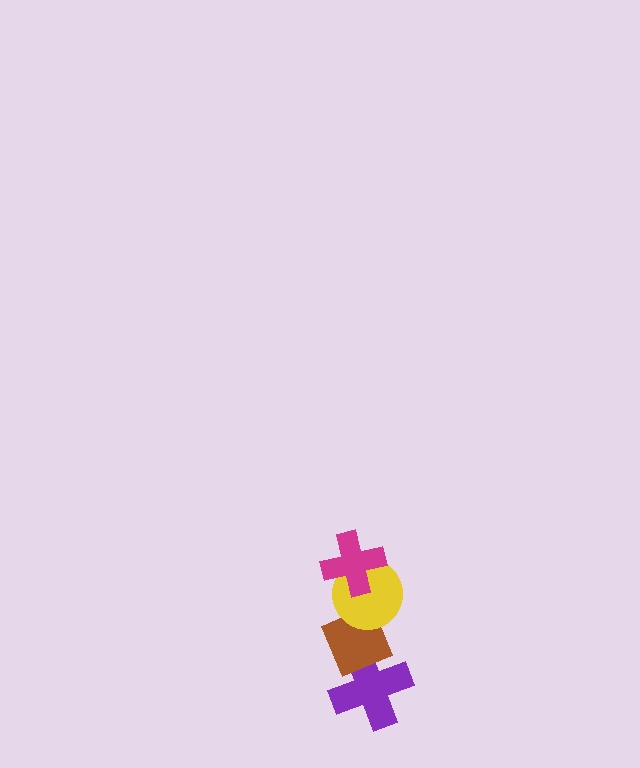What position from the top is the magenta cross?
The magenta cross is 1st from the top.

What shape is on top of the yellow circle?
The magenta cross is on top of the yellow circle.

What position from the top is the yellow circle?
The yellow circle is 2nd from the top.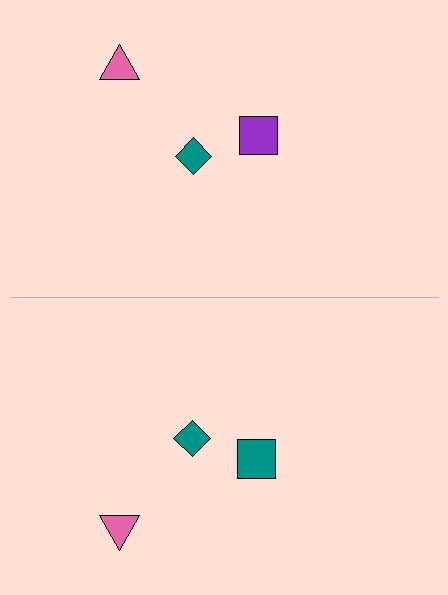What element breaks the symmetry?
The teal square on the bottom side breaks the symmetry — its mirror counterpart is purple.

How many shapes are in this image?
There are 6 shapes in this image.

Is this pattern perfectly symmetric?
No, the pattern is not perfectly symmetric. The teal square on the bottom side breaks the symmetry — its mirror counterpart is purple.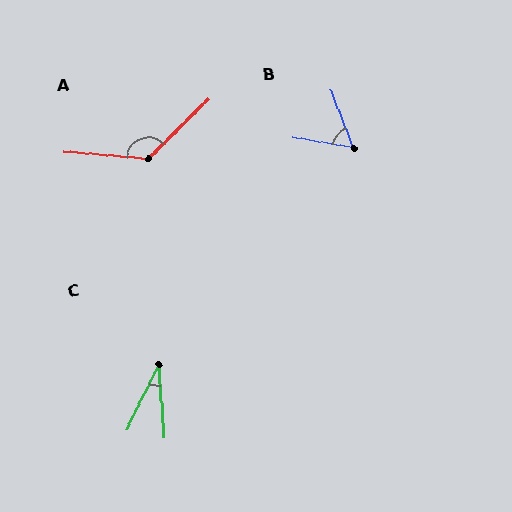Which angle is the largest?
A, at approximately 131 degrees.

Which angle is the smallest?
C, at approximately 31 degrees.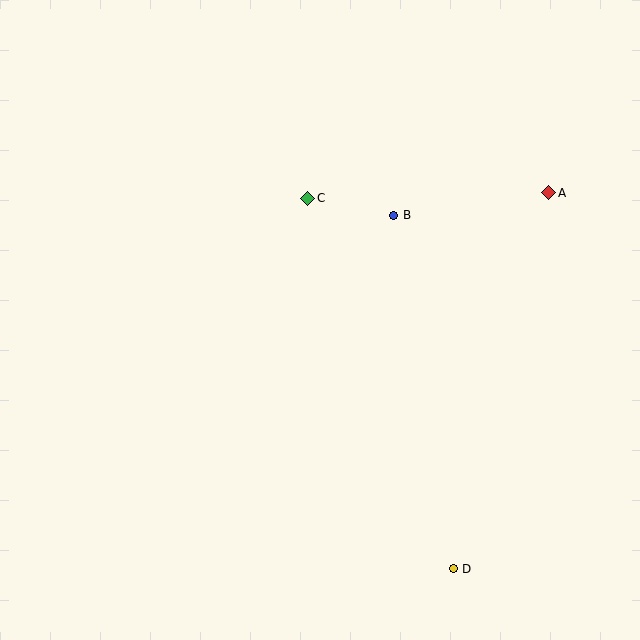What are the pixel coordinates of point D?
Point D is at (453, 569).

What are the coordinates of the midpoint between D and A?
The midpoint between D and A is at (501, 381).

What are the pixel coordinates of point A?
Point A is at (549, 193).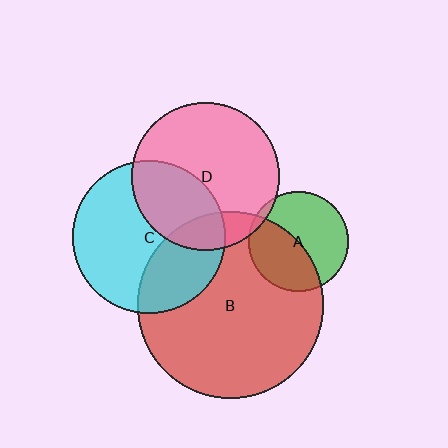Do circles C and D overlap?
Yes.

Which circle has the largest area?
Circle B (red).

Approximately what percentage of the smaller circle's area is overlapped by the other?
Approximately 35%.